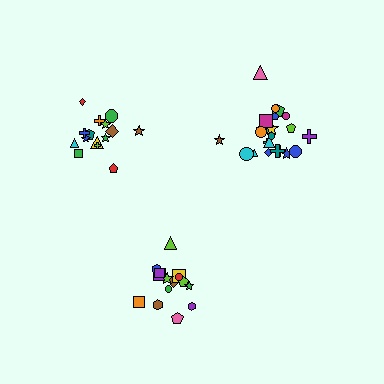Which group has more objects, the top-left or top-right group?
The top-right group.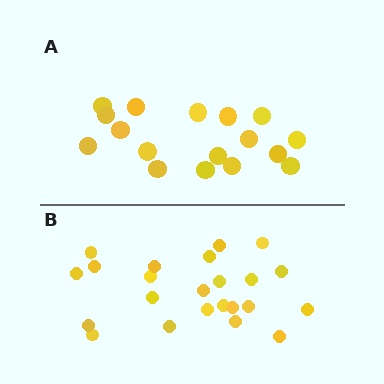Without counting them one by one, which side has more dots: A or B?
Region B (the bottom region) has more dots.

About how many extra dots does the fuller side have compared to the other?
Region B has about 6 more dots than region A.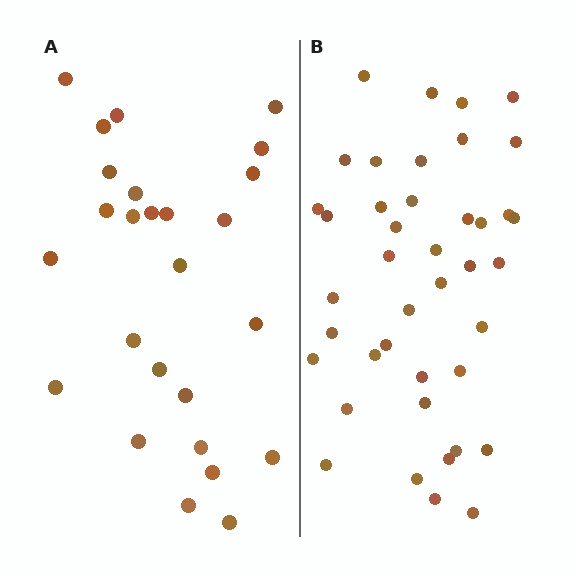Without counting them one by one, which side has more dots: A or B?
Region B (the right region) has more dots.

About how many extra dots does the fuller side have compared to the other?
Region B has approximately 15 more dots than region A.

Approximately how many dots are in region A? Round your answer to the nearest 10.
About 30 dots. (The exact count is 26, which rounds to 30.)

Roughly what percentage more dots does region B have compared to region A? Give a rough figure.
About 60% more.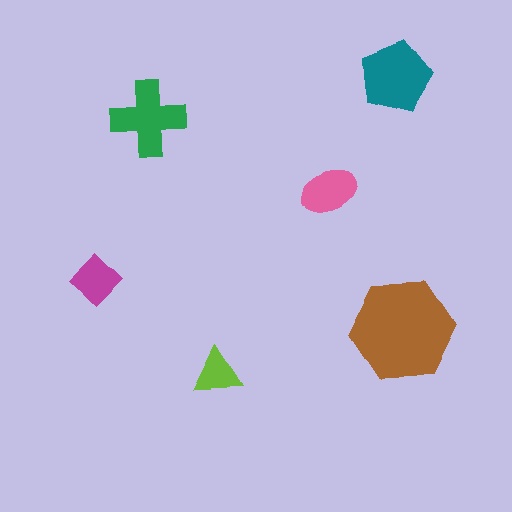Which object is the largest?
The brown hexagon.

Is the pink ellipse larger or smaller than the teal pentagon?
Smaller.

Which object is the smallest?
The lime triangle.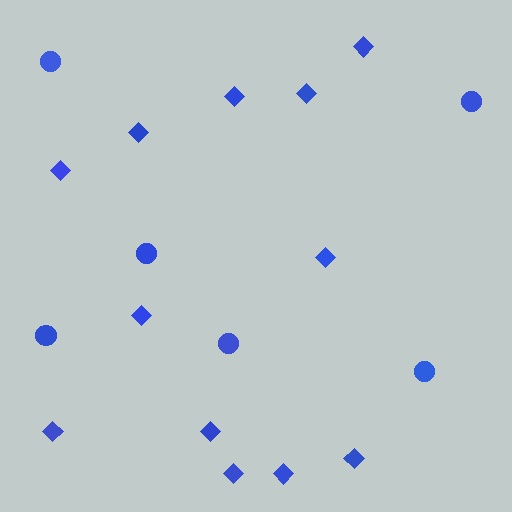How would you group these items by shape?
There are 2 groups: one group of circles (6) and one group of diamonds (12).